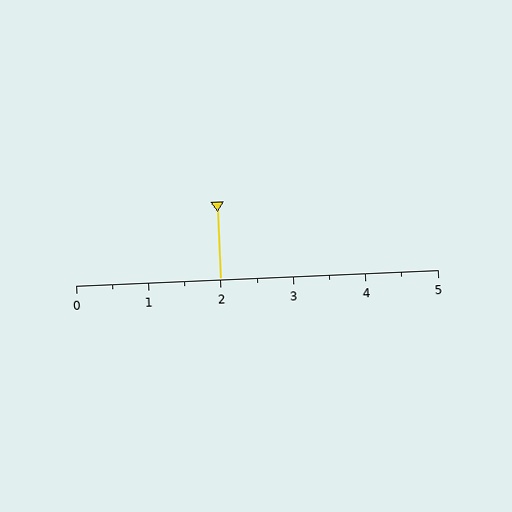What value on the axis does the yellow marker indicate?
The marker indicates approximately 2.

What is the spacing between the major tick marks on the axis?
The major ticks are spaced 1 apart.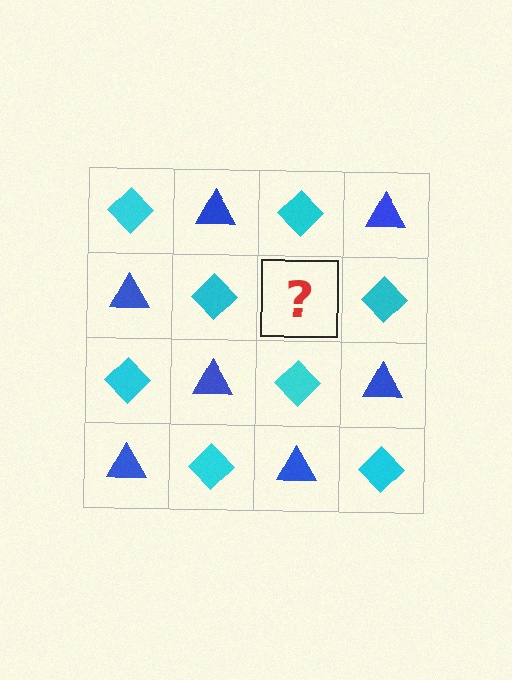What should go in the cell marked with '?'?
The missing cell should contain a blue triangle.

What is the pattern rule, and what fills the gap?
The rule is that it alternates cyan diamond and blue triangle in a checkerboard pattern. The gap should be filled with a blue triangle.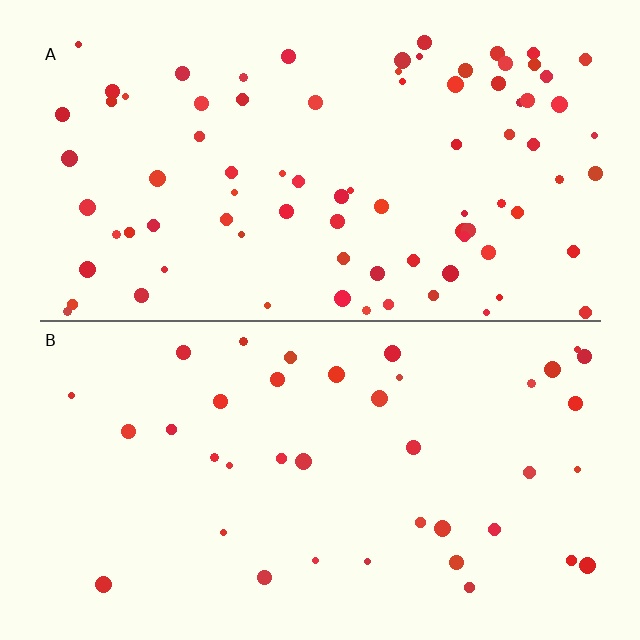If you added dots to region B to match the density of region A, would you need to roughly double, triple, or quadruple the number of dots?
Approximately double.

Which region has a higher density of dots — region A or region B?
A (the top).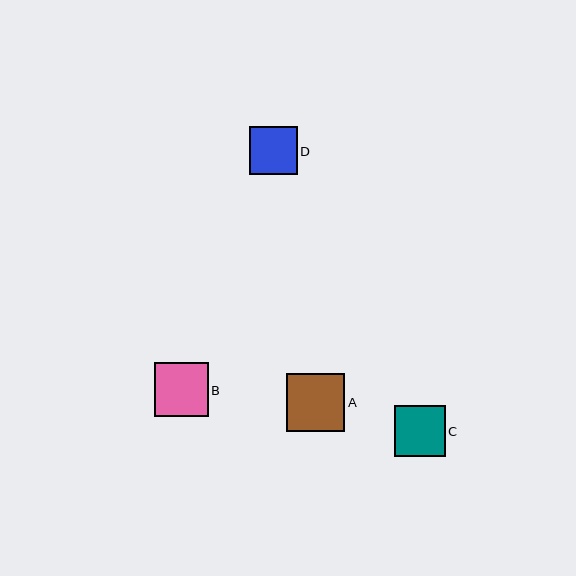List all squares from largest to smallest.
From largest to smallest: A, B, C, D.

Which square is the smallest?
Square D is the smallest with a size of approximately 48 pixels.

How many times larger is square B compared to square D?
Square B is approximately 1.1 times the size of square D.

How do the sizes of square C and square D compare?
Square C and square D are approximately the same size.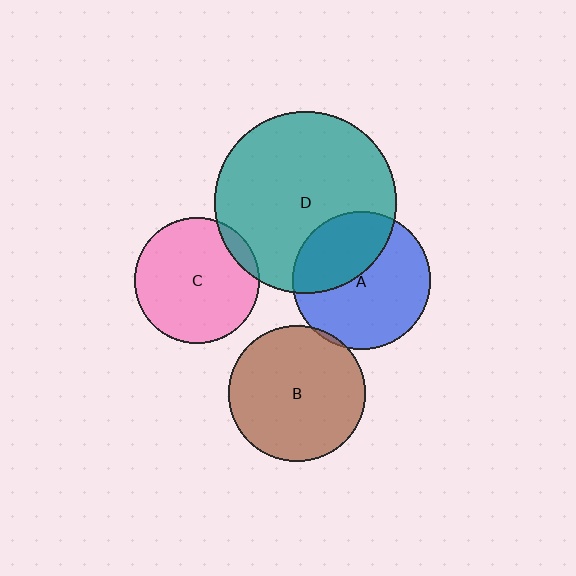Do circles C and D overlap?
Yes.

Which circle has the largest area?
Circle D (teal).